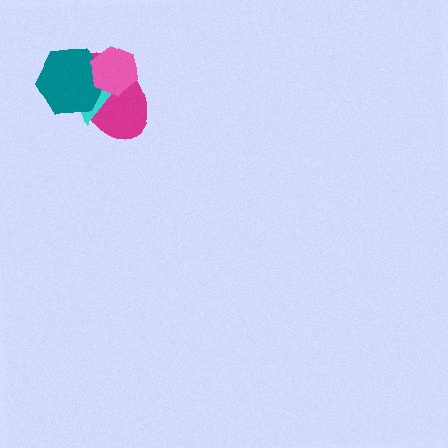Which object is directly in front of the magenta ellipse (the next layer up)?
The cyan triangle is directly in front of the magenta ellipse.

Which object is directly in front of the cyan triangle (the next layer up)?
The teal hexagon is directly in front of the cyan triangle.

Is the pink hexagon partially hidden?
No, no other shape covers it.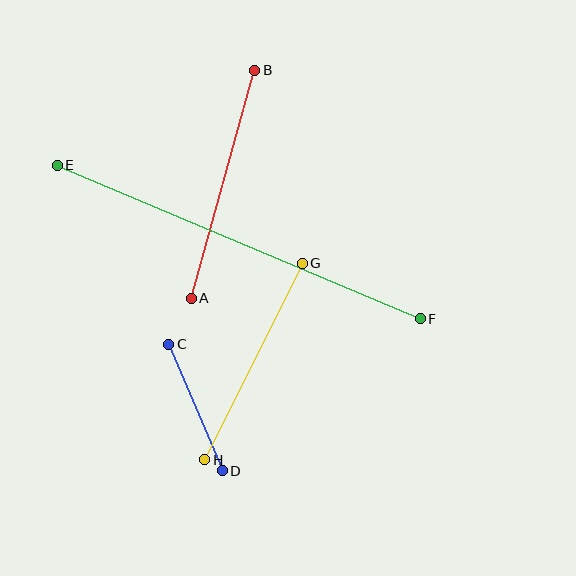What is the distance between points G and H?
The distance is approximately 219 pixels.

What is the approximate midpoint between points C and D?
The midpoint is at approximately (195, 408) pixels.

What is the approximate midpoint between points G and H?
The midpoint is at approximately (254, 361) pixels.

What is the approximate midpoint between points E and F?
The midpoint is at approximately (239, 242) pixels.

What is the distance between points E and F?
The distance is approximately 394 pixels.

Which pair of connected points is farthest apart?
Points E and F are farthest apart.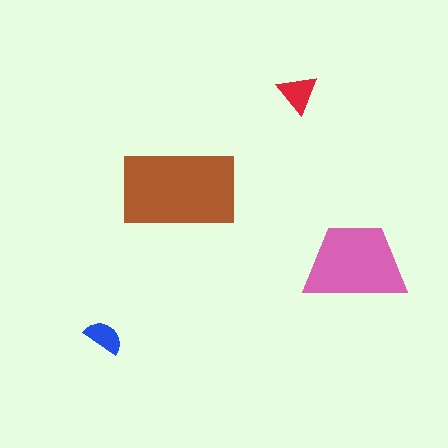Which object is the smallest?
The blue semicircle.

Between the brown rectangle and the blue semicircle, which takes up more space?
The brown rectangle.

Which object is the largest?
The brown rectangle.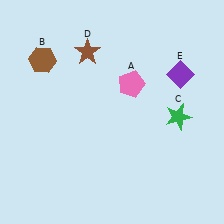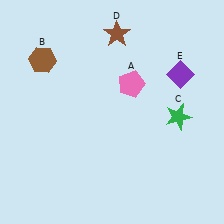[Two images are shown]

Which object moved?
The brown star (D) moved right.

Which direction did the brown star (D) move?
The brown star (D) moved right.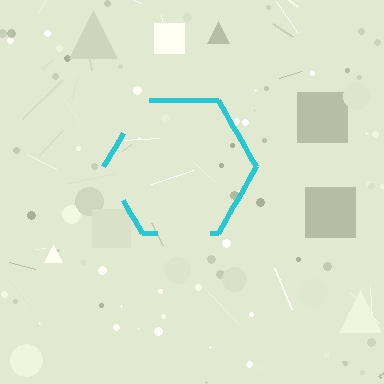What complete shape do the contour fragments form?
The contour fragments form a hexagon.